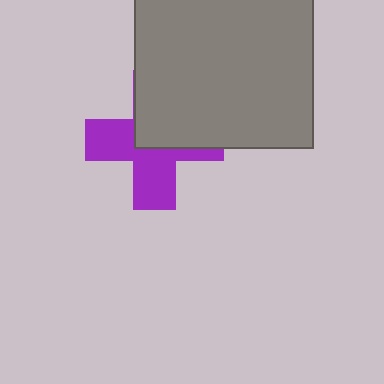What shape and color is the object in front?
The object in front is a gray square.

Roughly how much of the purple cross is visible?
About half of it is visible (roughly 52%).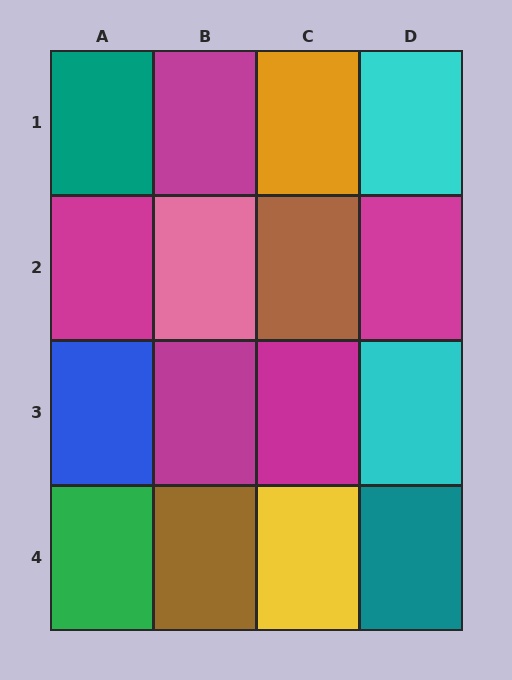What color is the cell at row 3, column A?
Blue.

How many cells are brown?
2 cells are brown.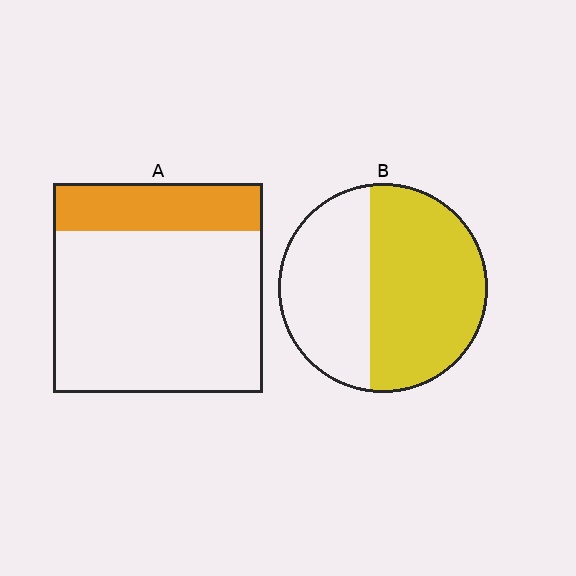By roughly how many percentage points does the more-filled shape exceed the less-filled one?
By roughly 35 percentage points (B over A).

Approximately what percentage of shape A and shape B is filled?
A is approximately 25% and B is approximately 60%.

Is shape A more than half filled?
No.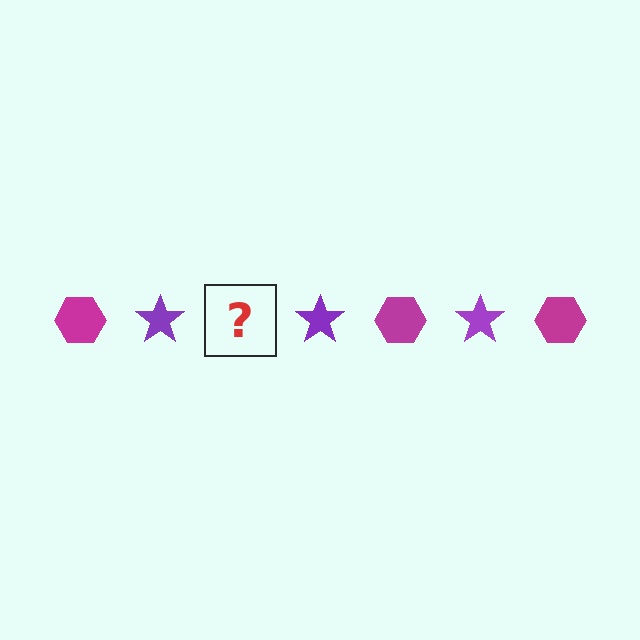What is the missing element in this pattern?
The missing element is a magenta hexagon.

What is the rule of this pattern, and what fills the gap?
The rule is that the pattern alternates between magenta hexagon and purple star. The gap should be filled with a magenta hexagon.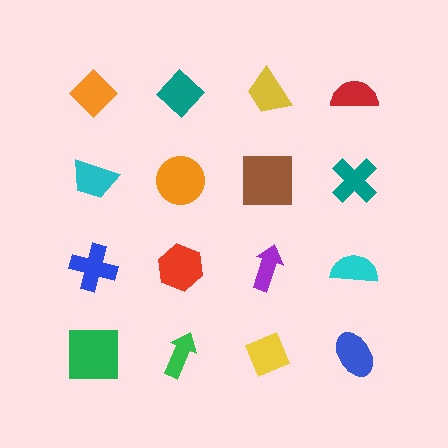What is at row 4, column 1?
A green square.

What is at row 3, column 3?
A purple arrow.